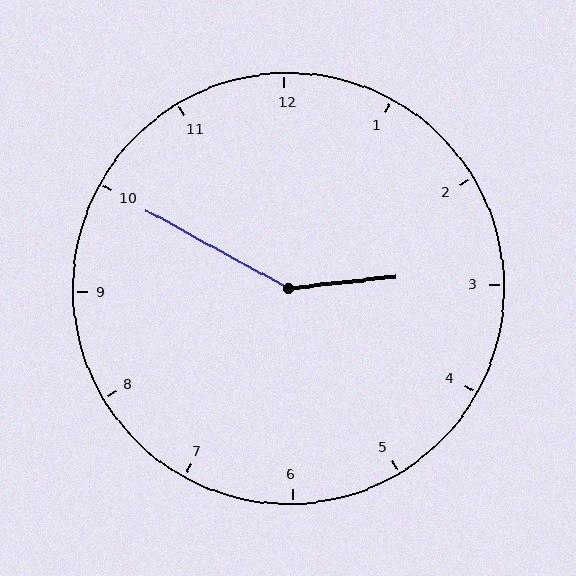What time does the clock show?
2:50.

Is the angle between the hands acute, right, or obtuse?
It is obtuse.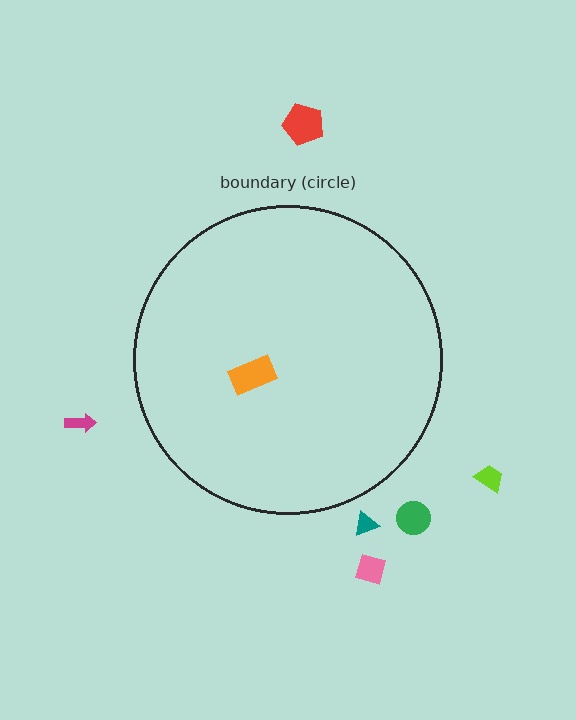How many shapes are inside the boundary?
1 inside, 6 outside.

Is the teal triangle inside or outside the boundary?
Outside.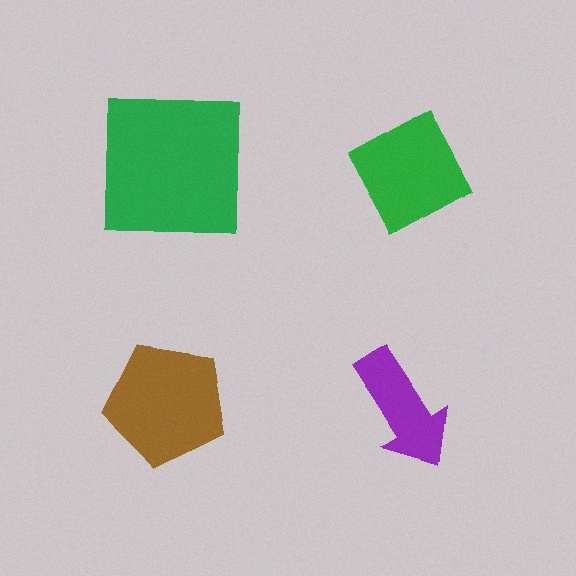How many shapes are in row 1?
2 shapes.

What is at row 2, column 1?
A brown pentagon.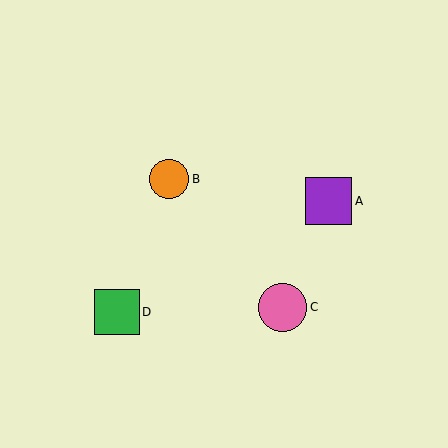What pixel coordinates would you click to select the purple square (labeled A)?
Click at (329, 201) to select the purple square A.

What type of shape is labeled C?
Shape C is a pink circle.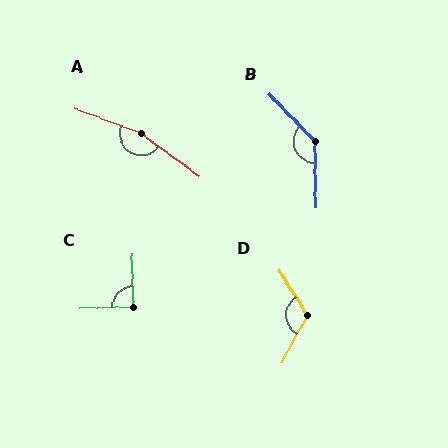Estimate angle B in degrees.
Approximately 136 degrees.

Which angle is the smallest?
C, at approximately 90 degrees.